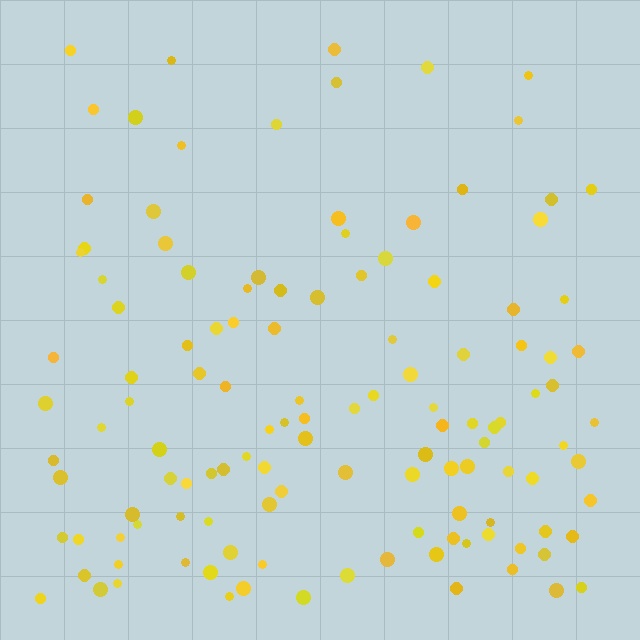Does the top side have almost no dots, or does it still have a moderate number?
Still a moderate number, just noticeably fewer than the bottom.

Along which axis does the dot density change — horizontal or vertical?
Vertical.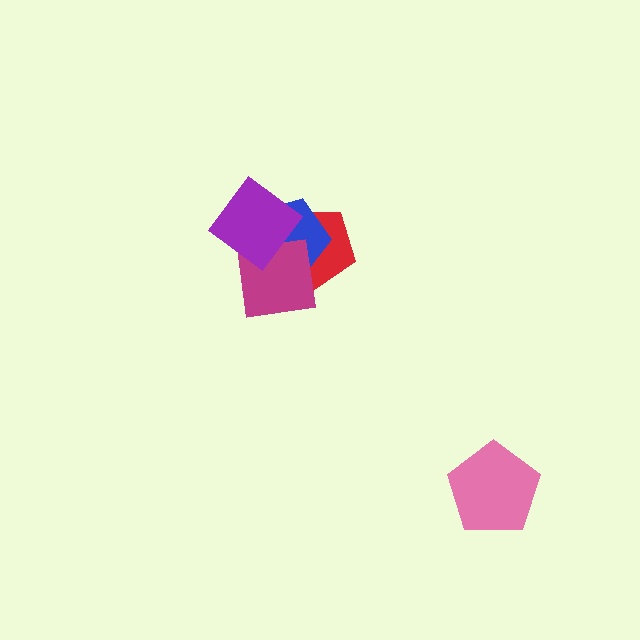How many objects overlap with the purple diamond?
3 objects overlap with the purple diamond.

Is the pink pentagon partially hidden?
No, no other shape covers it.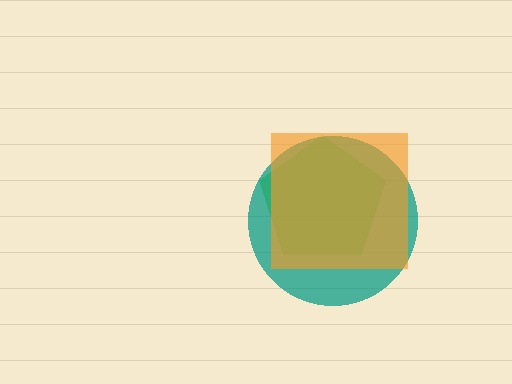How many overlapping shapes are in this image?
There are 3 overlapping shapes in the image.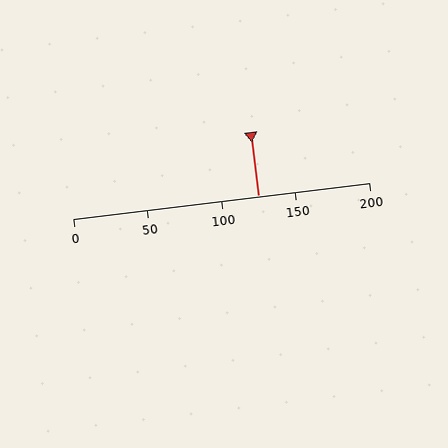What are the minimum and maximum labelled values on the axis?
The axis runs from 0 to 200.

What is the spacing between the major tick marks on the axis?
The major ticks are spaced 50 apart.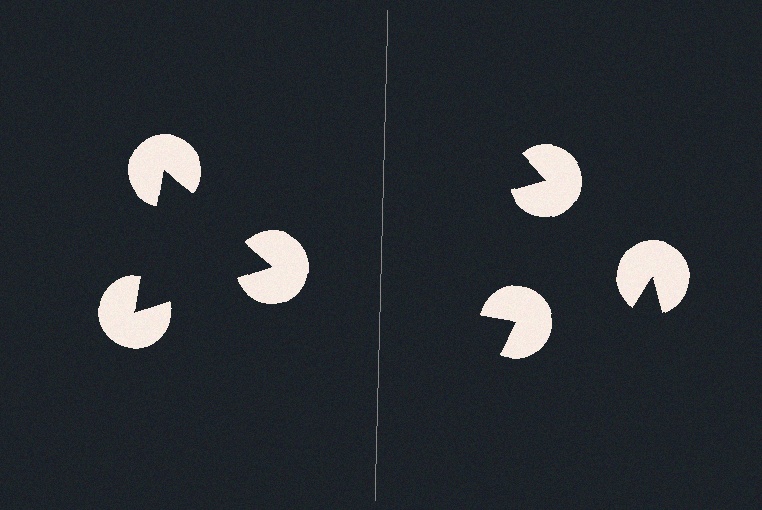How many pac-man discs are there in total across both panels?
6 — 3 on each side.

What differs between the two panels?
The pac-man discs are positioned identically on both sides; only the wedge orientations differ. On the left they align to a triangle; on the right they are misaligned.